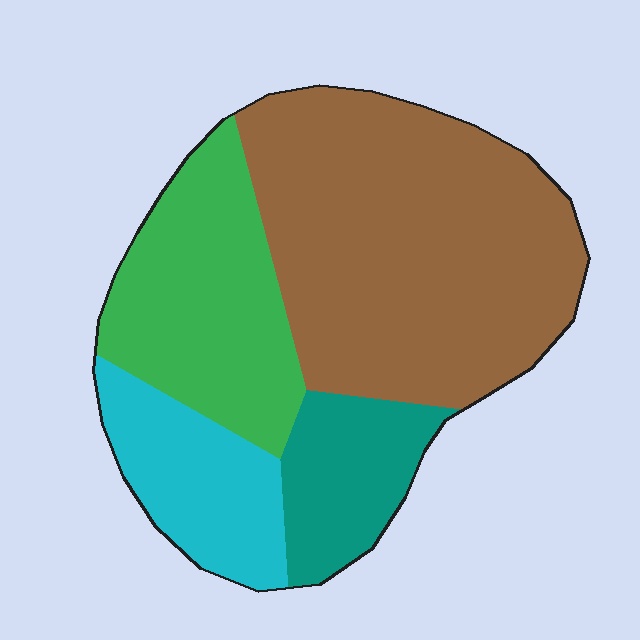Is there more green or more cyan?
Green.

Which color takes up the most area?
Brown, at roughly 50%.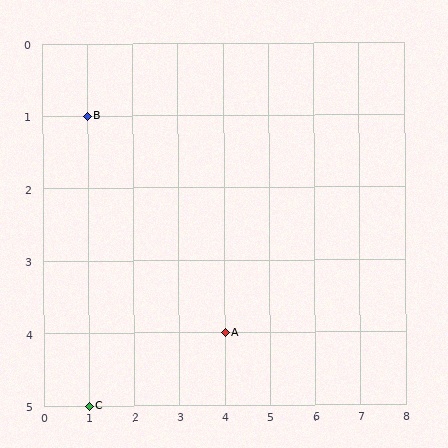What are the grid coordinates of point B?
Point B is at grid coordinates (1, 1).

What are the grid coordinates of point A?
Point A is at grid coordinates (4, 4).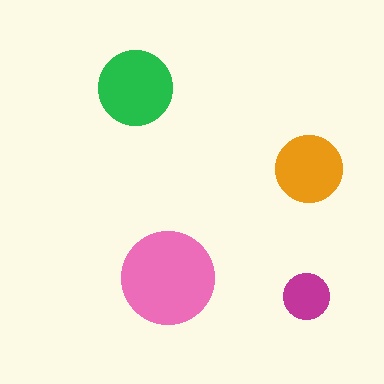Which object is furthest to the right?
The orange circle is rightmost.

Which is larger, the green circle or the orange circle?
The green one.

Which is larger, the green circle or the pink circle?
The pink one.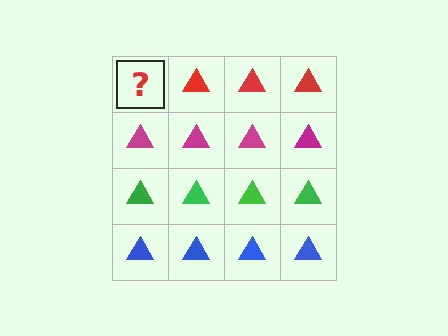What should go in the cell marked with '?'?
The missing cell should contain a red triangle.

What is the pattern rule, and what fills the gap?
The rule is that each row has a consistent color. The gap should be filled with a red triangle.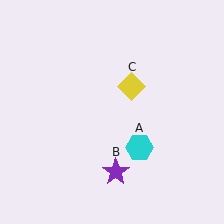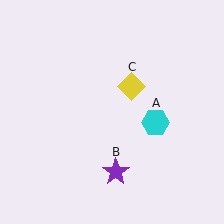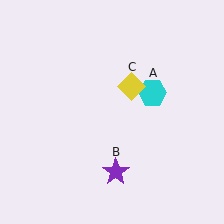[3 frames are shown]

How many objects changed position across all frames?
1 object changed position: cyan hexagon (object A).